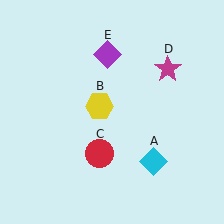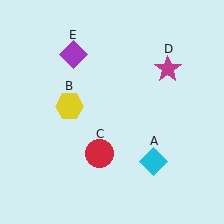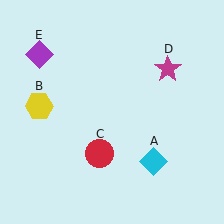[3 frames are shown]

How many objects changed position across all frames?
2 objects changed position: yellow hexagon (object B), purple diamond (object E).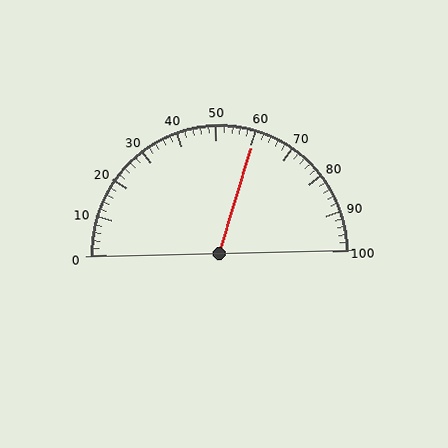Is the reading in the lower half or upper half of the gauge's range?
The reading is in the upper half of the range (0 to 100).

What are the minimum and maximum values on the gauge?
The gauge ranges from 0 to 100.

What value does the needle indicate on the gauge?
The needle indicates approximately 60.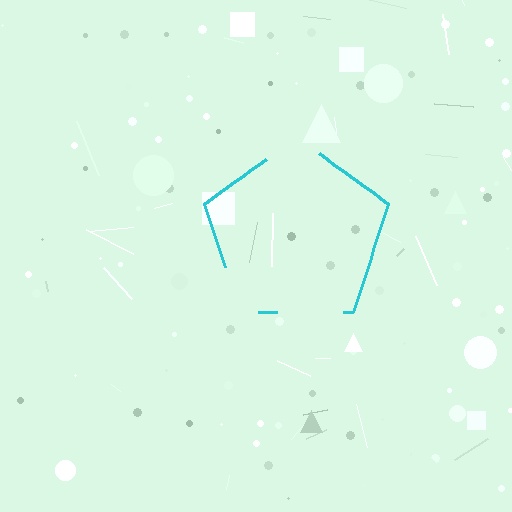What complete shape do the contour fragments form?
The contour fragments form a pentagon.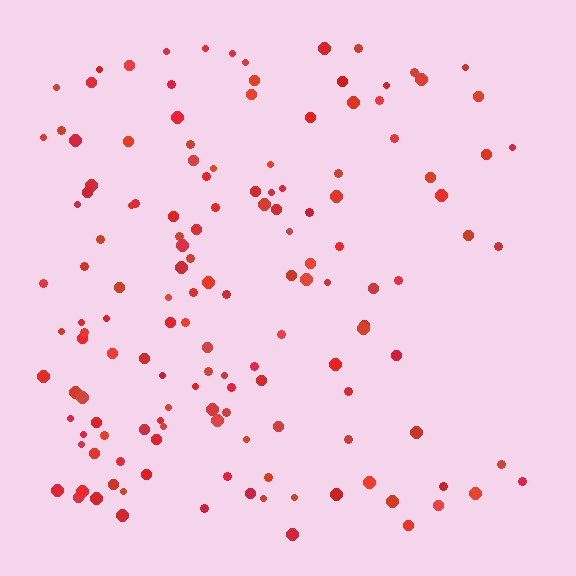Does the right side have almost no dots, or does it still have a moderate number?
Still a moderate number, just noticeably fewer than the left.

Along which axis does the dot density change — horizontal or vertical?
Horizontal.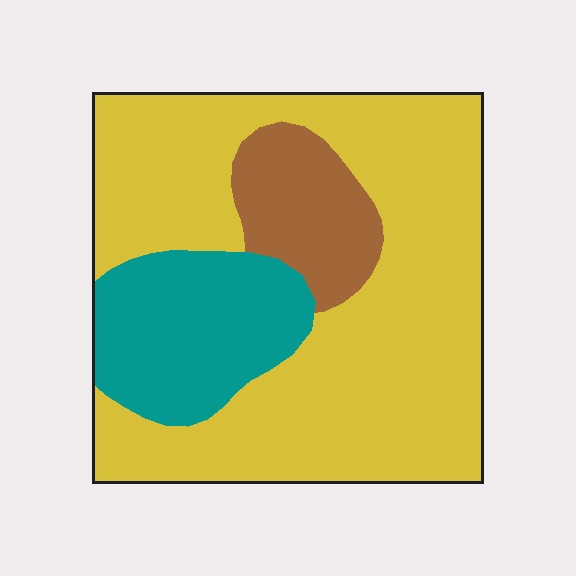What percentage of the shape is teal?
Teal covers about 20% of the shape.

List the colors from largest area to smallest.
From largest to smallest: yellow, teal, brown.